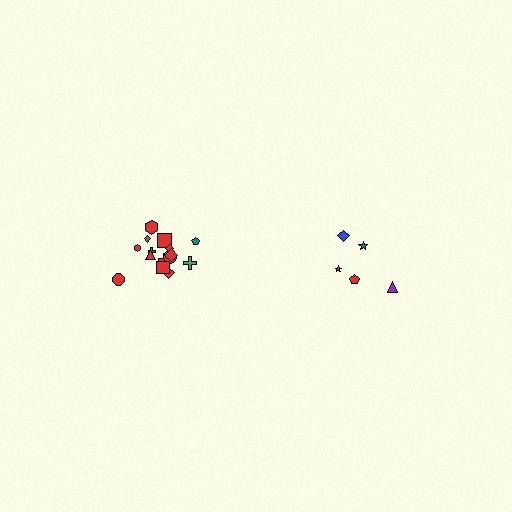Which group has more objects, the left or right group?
The left group.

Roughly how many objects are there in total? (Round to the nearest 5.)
Roughly 20 objects in total.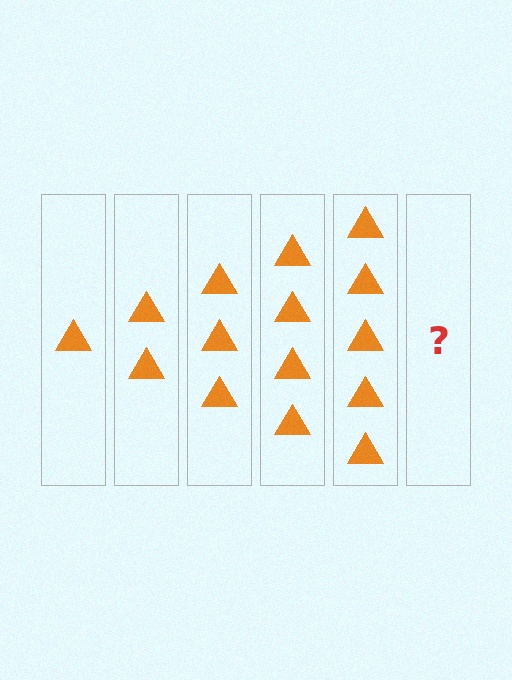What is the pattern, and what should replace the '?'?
The pattern is that each step adds one more triangle. The '?' should be 6 triangles.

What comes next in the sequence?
The next element should be 6 triangles.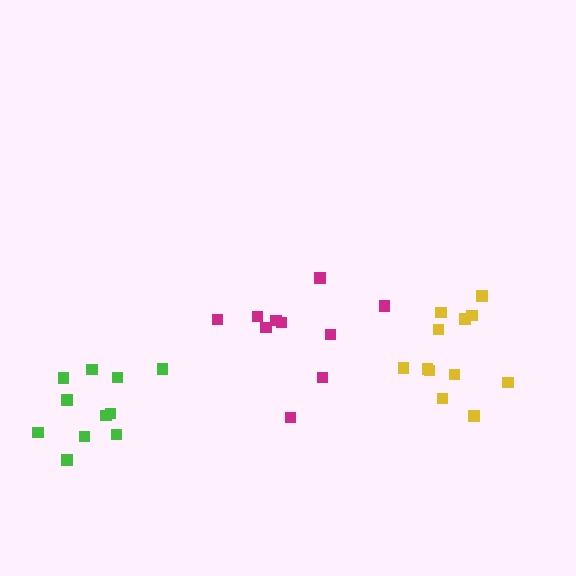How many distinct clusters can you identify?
There are 3 distinct clusters.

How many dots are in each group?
Group 1: 10 dots, Group 2: 12 dots, Group 3: 11 dots (33 total).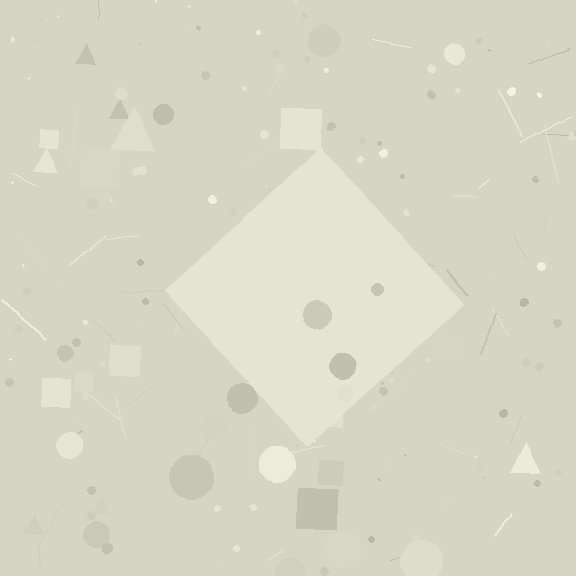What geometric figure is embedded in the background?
A diamond is embedded in the background.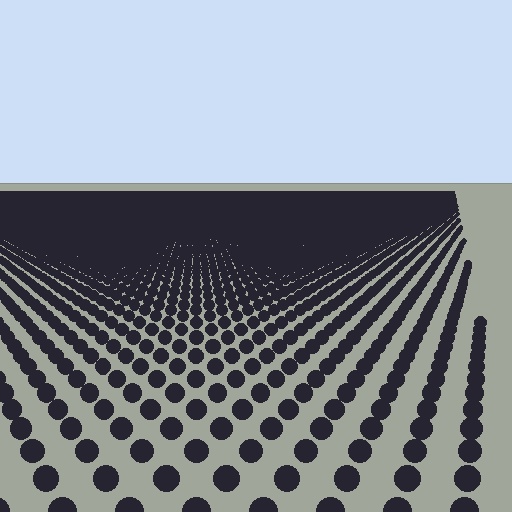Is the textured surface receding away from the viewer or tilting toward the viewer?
The surface is receding away from the viewer. Texture elements get smaller and denser toward the top.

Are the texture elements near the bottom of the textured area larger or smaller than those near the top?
Larger. Near the bottom, elements are closer to the viewer and appear at a bigger on-screen size.